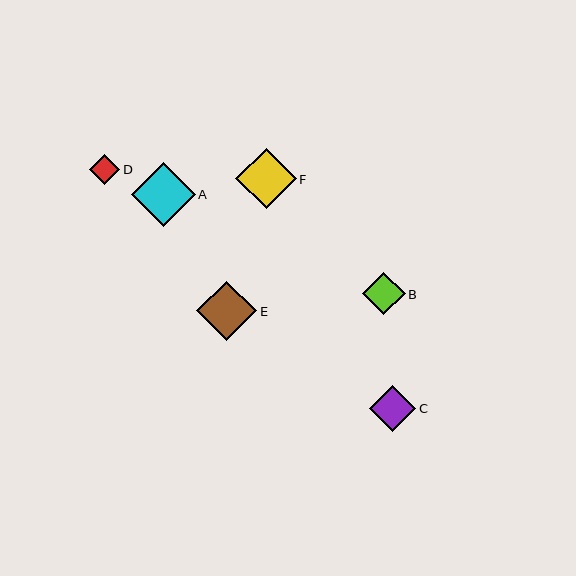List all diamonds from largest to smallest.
From largest to smallest: A, F, E, C, B, D.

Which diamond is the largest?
Diamond A is the largest with a size of approximately 64 pixels.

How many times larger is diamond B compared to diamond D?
Diamond B is approximately 1.4 times the size of diamond D.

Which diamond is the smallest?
Diamond D is the smallest with a size of approximately 30 pixels.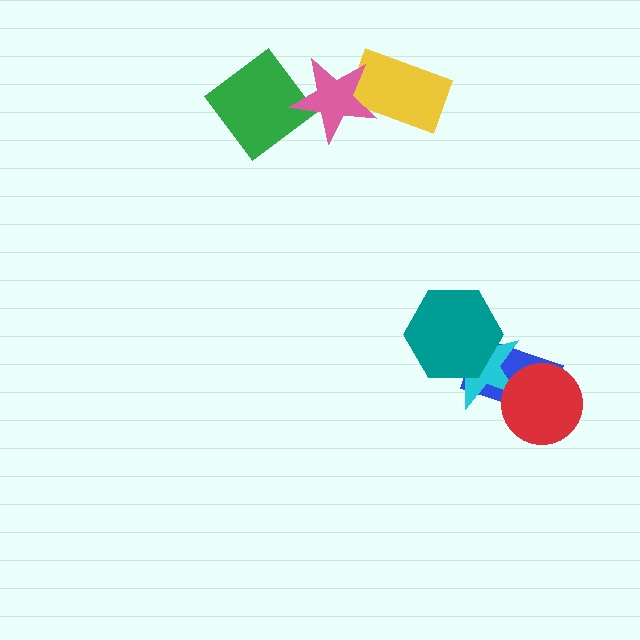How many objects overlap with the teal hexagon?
2 objects overlap with the teal hexagon.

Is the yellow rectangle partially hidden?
Yes, it is partially covered by another shape.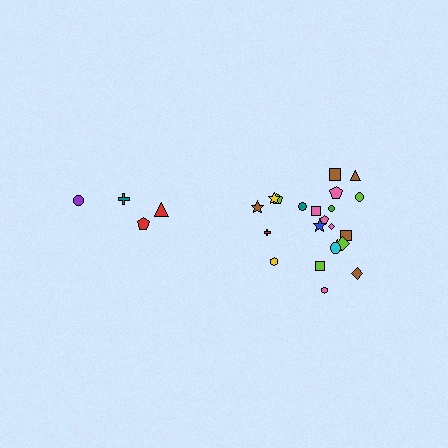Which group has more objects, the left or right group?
The right group.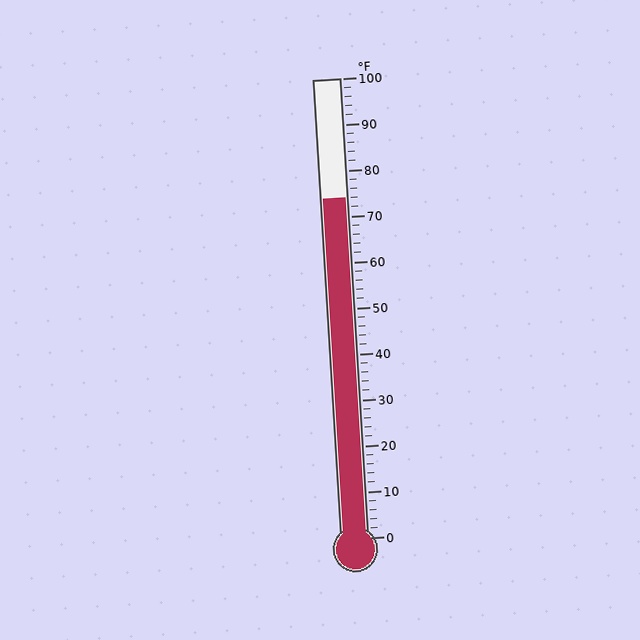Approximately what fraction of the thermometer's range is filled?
The thermometer is filled to approximately 75% of its range.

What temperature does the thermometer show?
The thermometer shows approximately 74°F.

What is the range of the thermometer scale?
The thermometer scale ranges from 0°F to 100°F.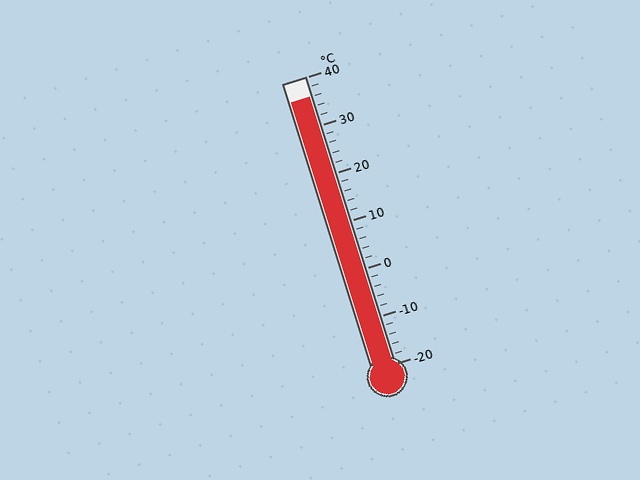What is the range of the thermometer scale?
The thermometer scale ranges from -20°C to 40°C.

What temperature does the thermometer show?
The thermometer shows approximately 36°C.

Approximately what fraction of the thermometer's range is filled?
The thermometer is filled to approximately 95% of its range.